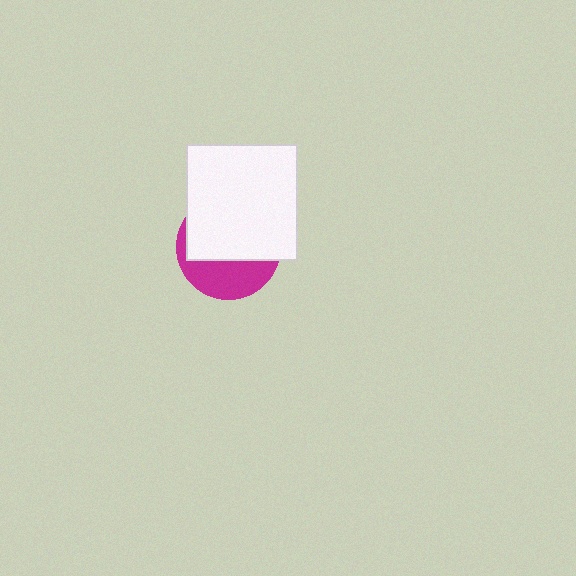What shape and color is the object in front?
The object in front is a white rectangle.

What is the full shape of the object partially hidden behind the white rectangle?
The partially hidden object is a magenta circle.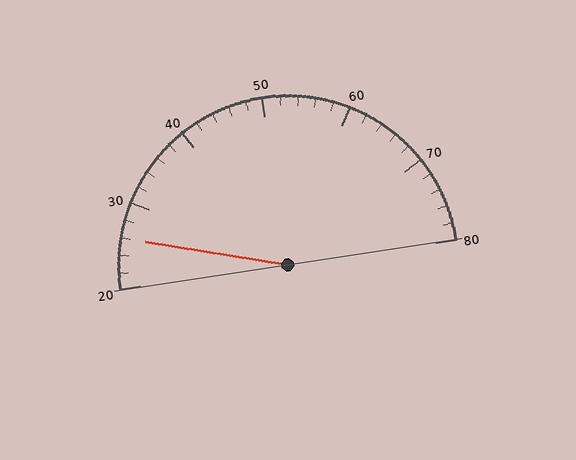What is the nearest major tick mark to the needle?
The nearest major tick mark is 30.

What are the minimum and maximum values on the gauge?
The gauge ranges from 20 to 80.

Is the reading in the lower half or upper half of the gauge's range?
The reading is in the lower half of the range (20 to 80).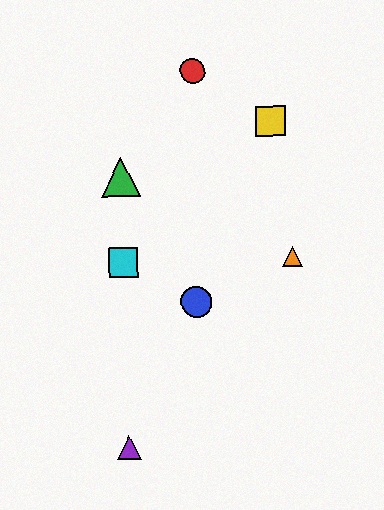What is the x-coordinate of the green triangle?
The green triangle is at x≈121.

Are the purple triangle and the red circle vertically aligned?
No, the purple triangle is at x≈129 and the red circle is at x≈192.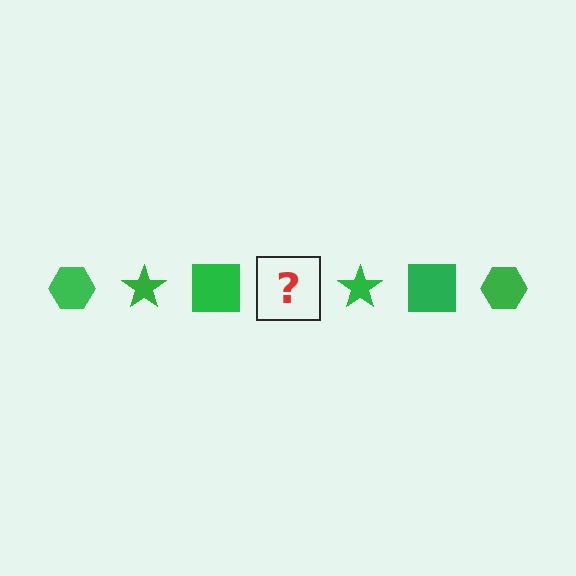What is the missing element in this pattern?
The missing element is a green hexagon.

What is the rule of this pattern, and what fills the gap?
The rule is that the pattern cycles through hexagon, star, square shapes in green. The gap should be filled with a green hexagon.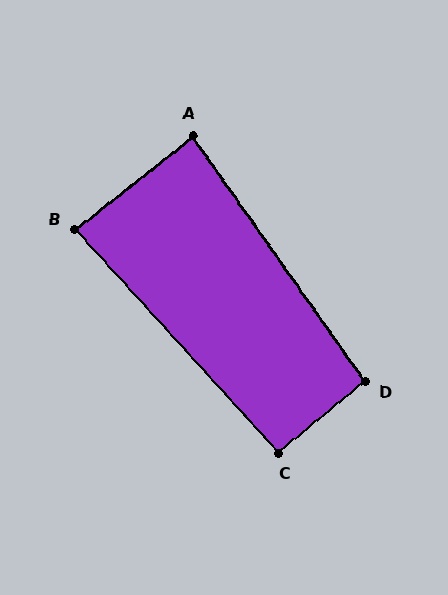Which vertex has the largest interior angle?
D, at approximately 94 degrees.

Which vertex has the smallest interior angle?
B, at approximately 86 degrees.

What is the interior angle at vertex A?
Approximately 87 degrees (approximately right).